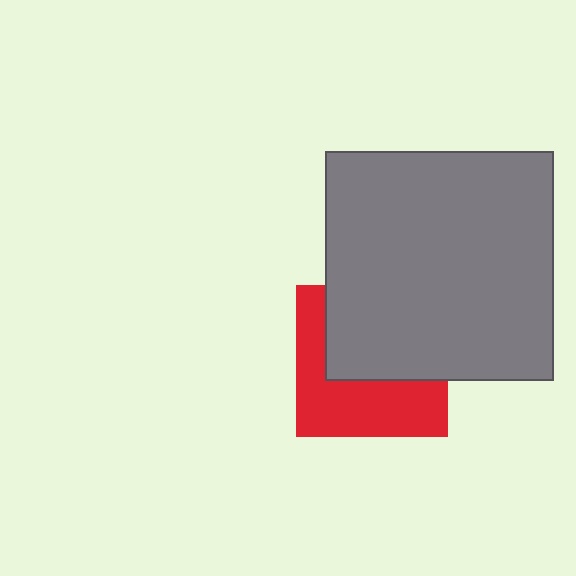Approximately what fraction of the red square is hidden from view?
Roughly 51% of the red square is hidden behind the gray square.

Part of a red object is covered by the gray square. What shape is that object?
It is a square.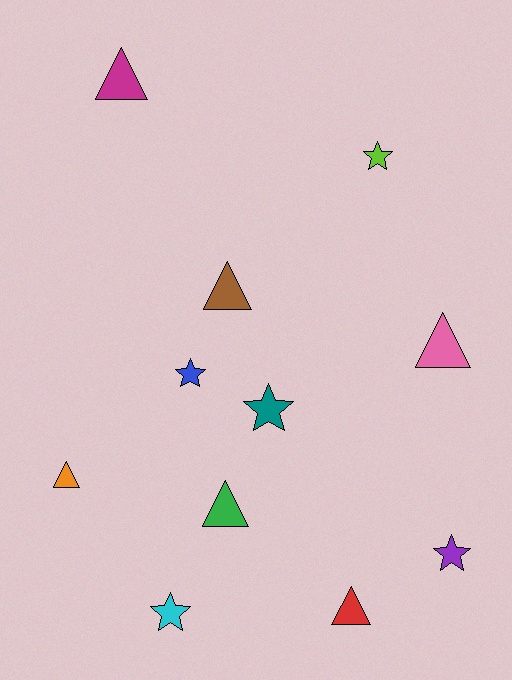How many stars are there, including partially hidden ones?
There are 5 stars.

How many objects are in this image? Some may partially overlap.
There are 11 objects.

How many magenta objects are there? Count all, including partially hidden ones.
There is 1 magenta object.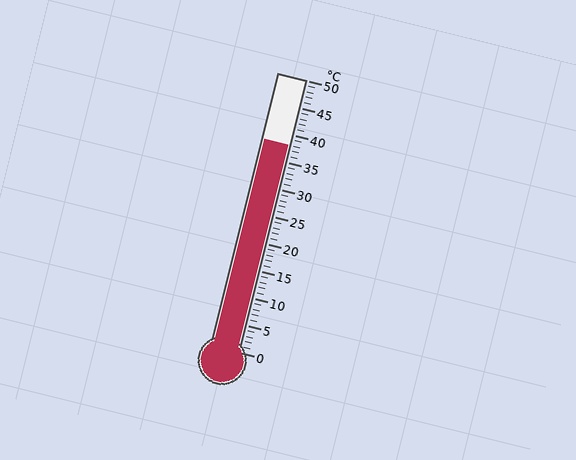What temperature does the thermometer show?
The thermometer shows approximately 38°C.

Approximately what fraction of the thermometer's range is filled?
The thermometer is filled to approximately 75% of its range.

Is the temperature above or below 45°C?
The temperature is below 45°C.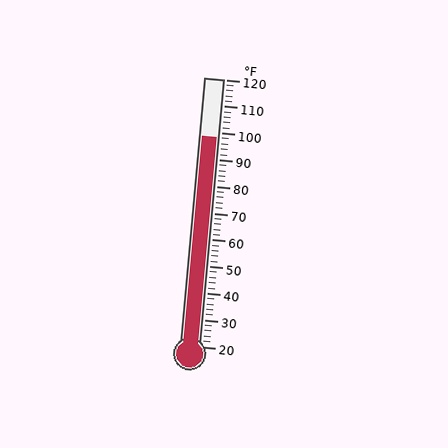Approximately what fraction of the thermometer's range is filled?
The thermometer is filled to approximately 80% of its range.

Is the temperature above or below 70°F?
The temperature is above 70°F.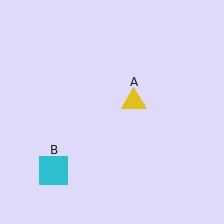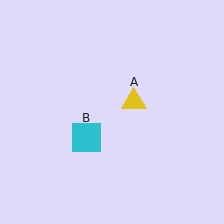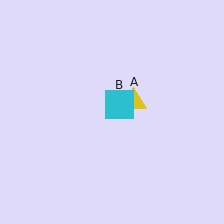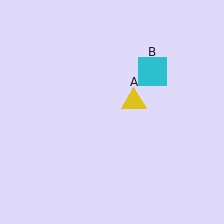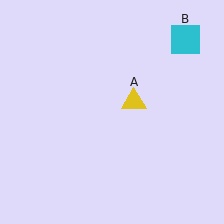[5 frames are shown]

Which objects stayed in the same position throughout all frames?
Yellow triangle (object A) remained stationary.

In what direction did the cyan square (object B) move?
The cyan square (object B) moved up and to the right.